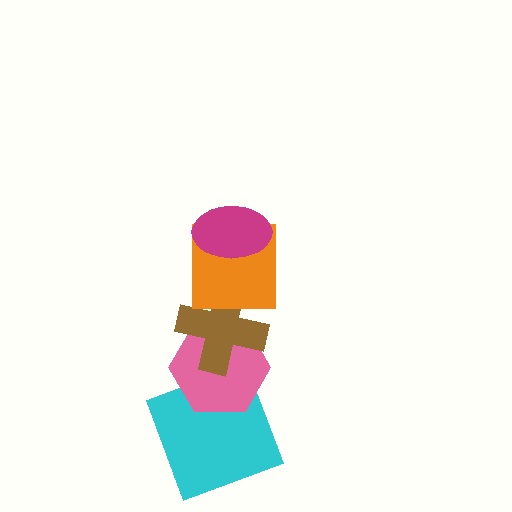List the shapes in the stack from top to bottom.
From top to bottom: the magenta ellipse, the orange square, the brown cross, the pink hexagon, the cyan square.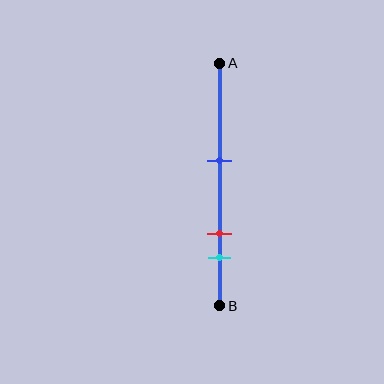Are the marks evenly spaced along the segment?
No, the marks are not evenly spaced.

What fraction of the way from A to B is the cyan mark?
The cyan mark is approximately 80% (0.8) of the way from A to B.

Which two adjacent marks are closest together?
The red and cyan marks are the closest adjacent pair.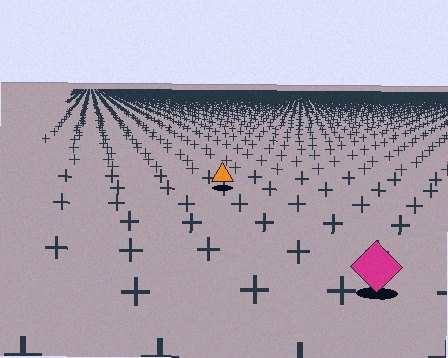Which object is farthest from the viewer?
The orange triangle is farthest from the viewer. It appears smaller and the ground texture around it is denser.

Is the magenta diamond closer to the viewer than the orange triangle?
Yes. The magenta diamond is closer — you can tell from the texture gradient: the ground texture is coarser near it.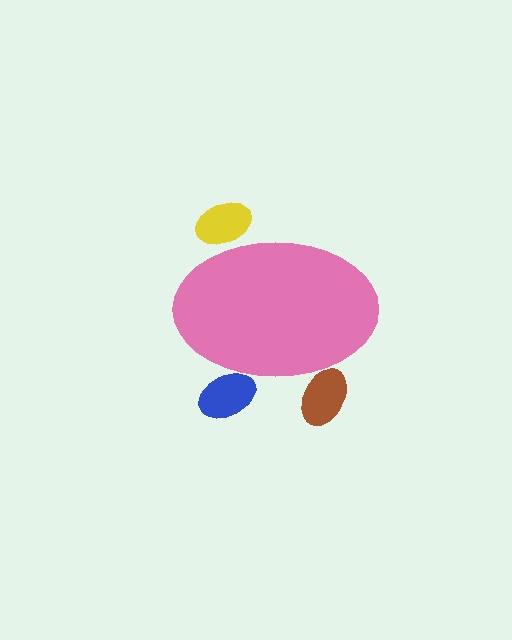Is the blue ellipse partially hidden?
Yes, the blue ellipse is partially hidden behind the pink ellipse.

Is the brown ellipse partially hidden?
Yes, the brown ellipse is partially hidden behind the pink ellipse.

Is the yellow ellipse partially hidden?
Yes, the yellow ellipse is partially hidden behind the pink ellipse.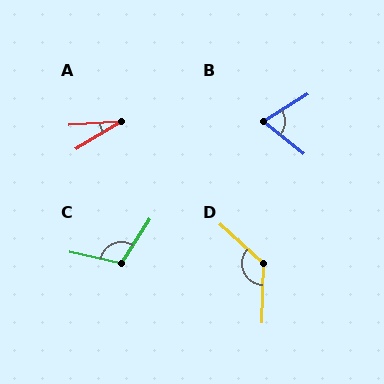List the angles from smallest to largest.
A (27°), B (70°), C (109°), D (131°).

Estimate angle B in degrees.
Approximately 70 degrees.